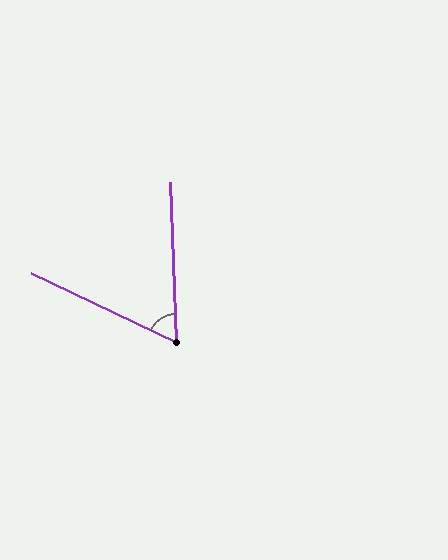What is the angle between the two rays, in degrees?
Approximately 62 degrees.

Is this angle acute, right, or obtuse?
It is acute.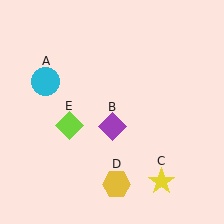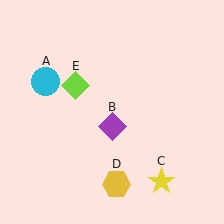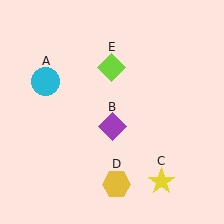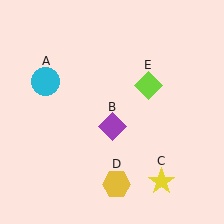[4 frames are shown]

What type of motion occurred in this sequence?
The lime diamond (object E) rotated clockwise around the center of the scene.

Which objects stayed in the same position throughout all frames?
Cyan circle (object A) and purple diamond (object B) and yellow star (object C) and yellow hexagon (object D) remained stationary.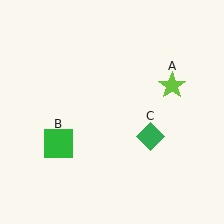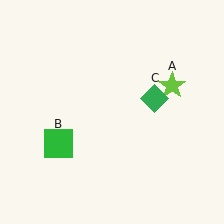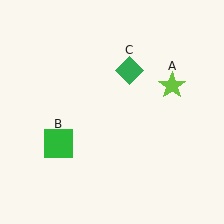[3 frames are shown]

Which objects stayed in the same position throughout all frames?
Lime star (object A) and green square (object B) remained stationary.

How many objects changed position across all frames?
1 object changed position: green diamond (object C).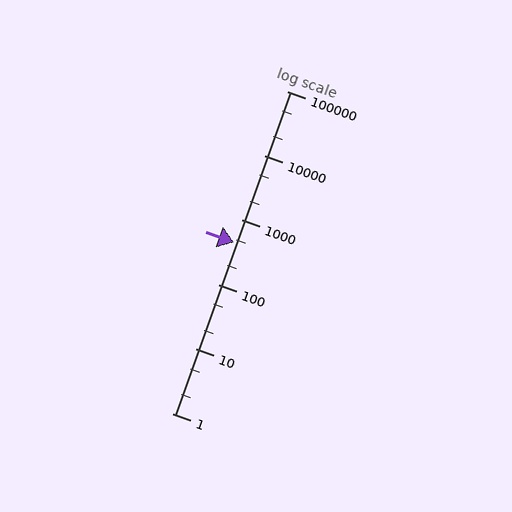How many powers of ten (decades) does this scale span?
The scale spans 5 decades, from 1 to 100000.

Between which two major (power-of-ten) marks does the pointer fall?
The pointer is between 100 and 1000.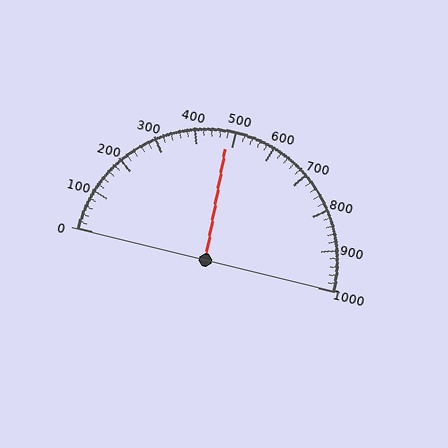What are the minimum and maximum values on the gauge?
The gauge ranges from 0 to 1000.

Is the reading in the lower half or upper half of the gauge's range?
The reading is in the lower half of the range (0 to 1000).